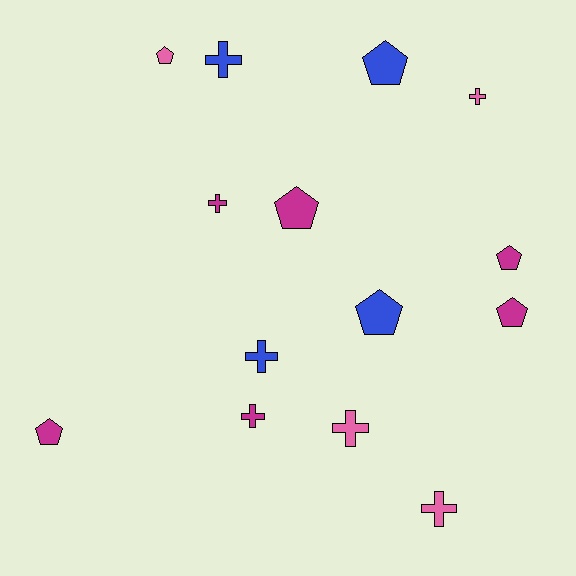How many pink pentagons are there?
There is 1 pink pentagon.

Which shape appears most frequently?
Cross, with 7 objects.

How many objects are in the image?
There are 14 objects.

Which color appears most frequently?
Magenta, with 6 objects.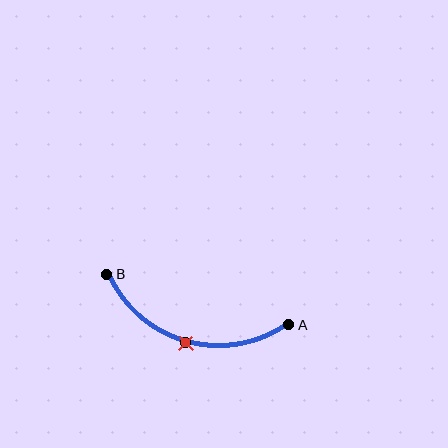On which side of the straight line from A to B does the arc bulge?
The arc bulges below the straight line connecting A and B.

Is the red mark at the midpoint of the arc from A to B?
Yes. The red mark lies on the arc at equal arc-length from both A and B — it is the arc midpoint.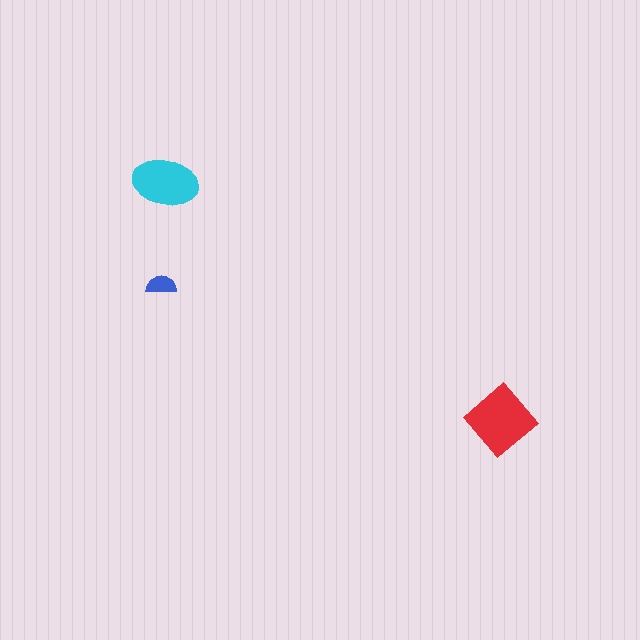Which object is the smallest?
The blue semicircle.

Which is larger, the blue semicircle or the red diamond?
The red diamond.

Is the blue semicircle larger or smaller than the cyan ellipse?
Smaller.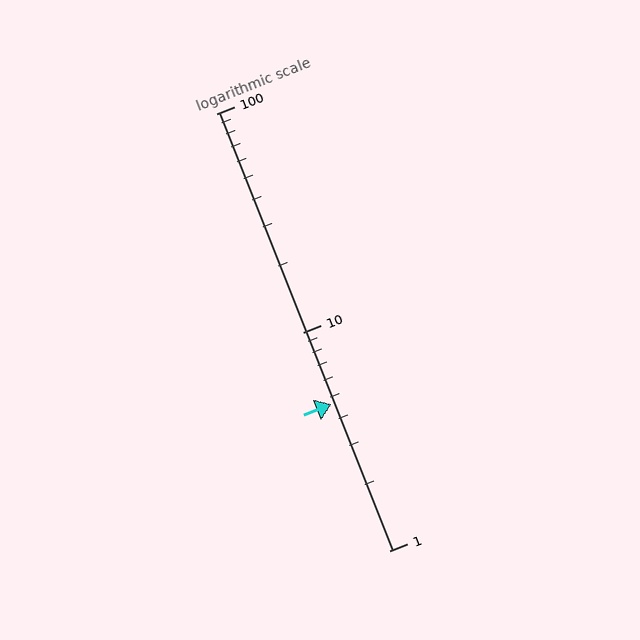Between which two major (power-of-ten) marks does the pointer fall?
The pointer is between 1 and 10.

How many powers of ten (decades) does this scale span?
The scale spans 2 decades, from 1 to 100.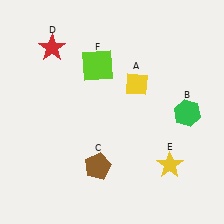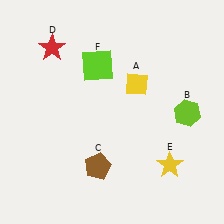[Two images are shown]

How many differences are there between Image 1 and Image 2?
There is 1 difference between the two images.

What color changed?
The hexagon (B) changed from green in Image 1 to lime in Image 2.